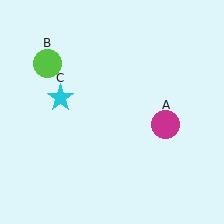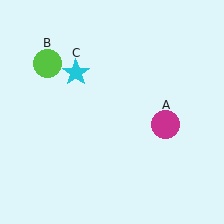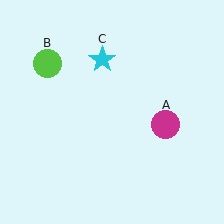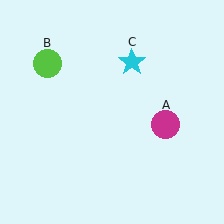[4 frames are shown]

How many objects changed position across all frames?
1 object changed position: cyan star (object C).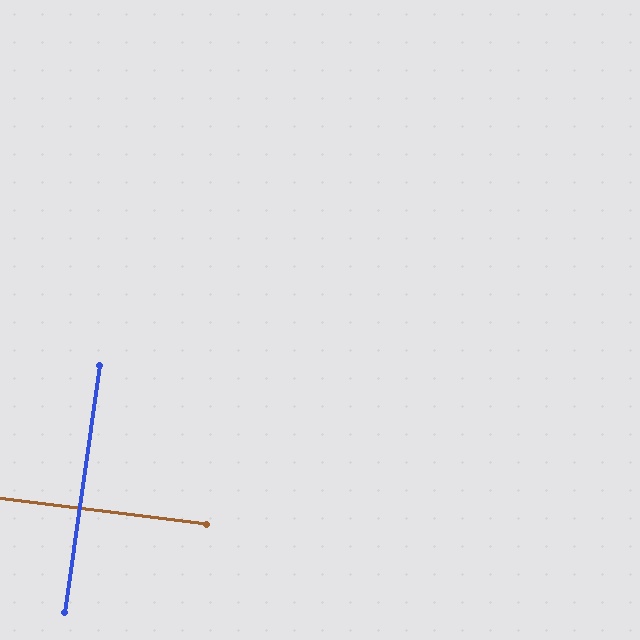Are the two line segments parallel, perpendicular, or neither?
Perpendicular — they meet at approximately 89°.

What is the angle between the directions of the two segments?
Approximately 89 degrees.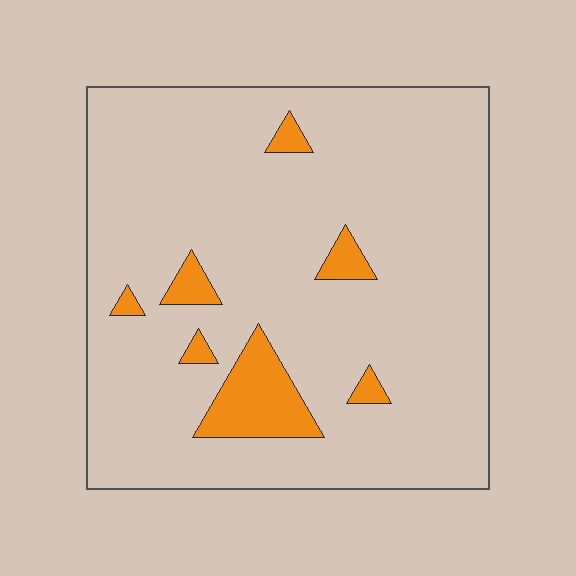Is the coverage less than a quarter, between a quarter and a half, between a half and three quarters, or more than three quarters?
Less than a quarter.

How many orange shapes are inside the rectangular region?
7.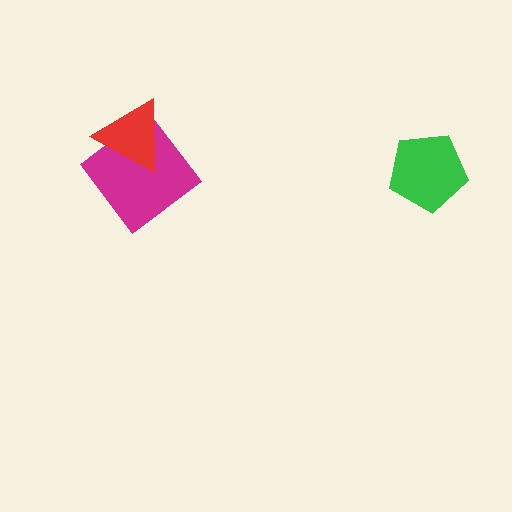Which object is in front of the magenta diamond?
The red triangle is in front of the magenta diamond.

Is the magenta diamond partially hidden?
Yes, it is partially covered by another shape.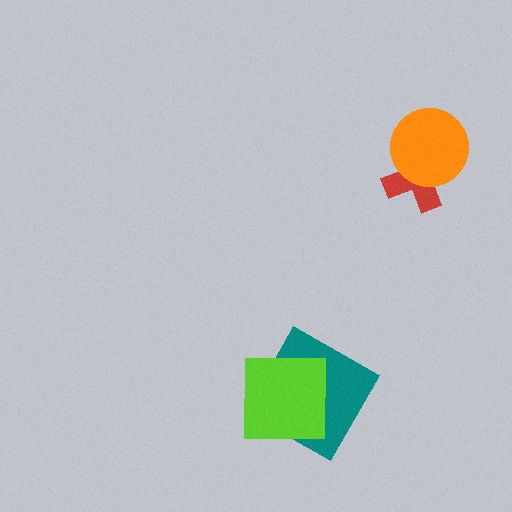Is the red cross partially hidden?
Yes, it is partially covered by another shape.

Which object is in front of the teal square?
The lime square is in front of the teal square.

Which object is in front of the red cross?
The orange circle is in front of the red cross.